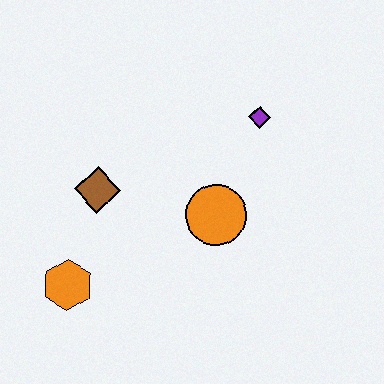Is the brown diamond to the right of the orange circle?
No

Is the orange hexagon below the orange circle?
Yes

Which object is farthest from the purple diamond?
The orange hexagon is farthest from the purple diamond.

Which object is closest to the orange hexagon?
The brown diamond is closest to the orange hexagon.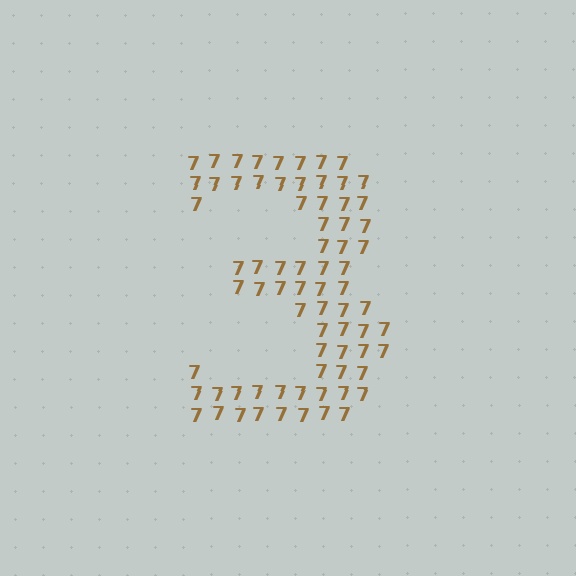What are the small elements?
The small elements are digit 7's.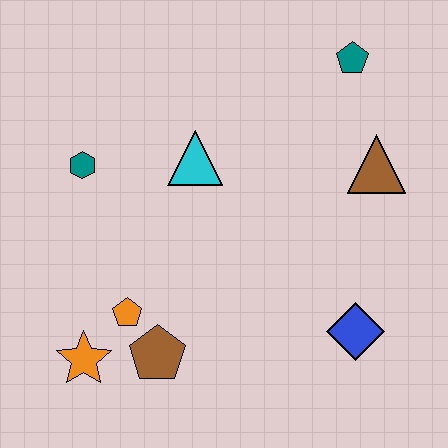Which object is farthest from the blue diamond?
The teal hexagon is farthest from the blue diamond.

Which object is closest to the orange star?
The orange pentagon is closest to the orange star.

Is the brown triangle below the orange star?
No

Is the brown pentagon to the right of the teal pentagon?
No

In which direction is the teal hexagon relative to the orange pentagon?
The teal hexagon is above the orange pentagon.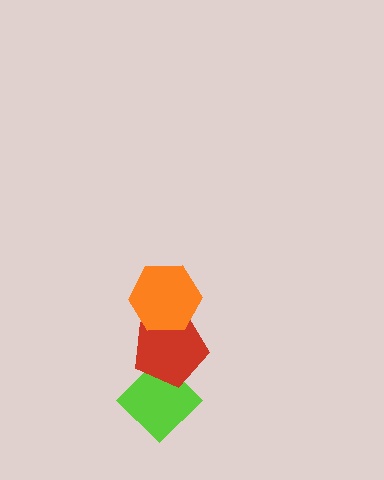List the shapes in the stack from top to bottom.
From top to bottom: the orange hexagon, the red pentagon, the lime diamond.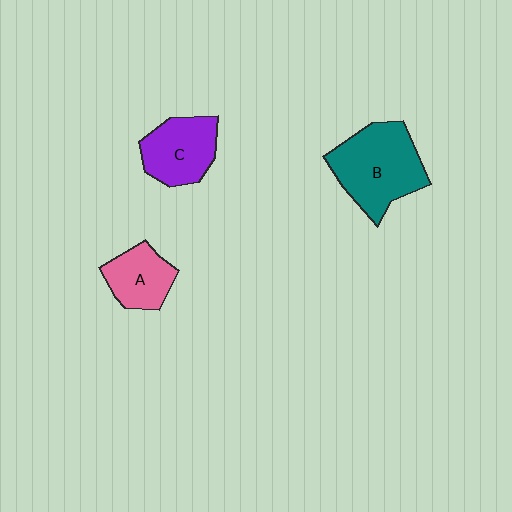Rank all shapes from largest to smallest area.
From largest to smallest: B (teal), C (purple), A (pink).